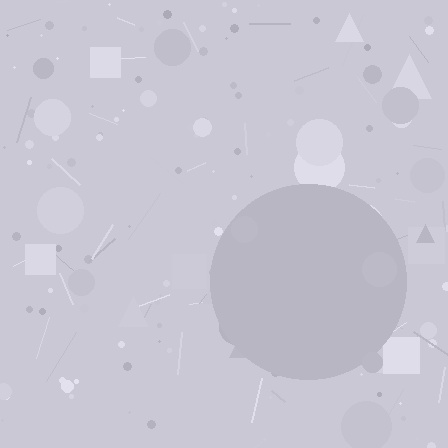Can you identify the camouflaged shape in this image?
The camouflaged shape is a circle.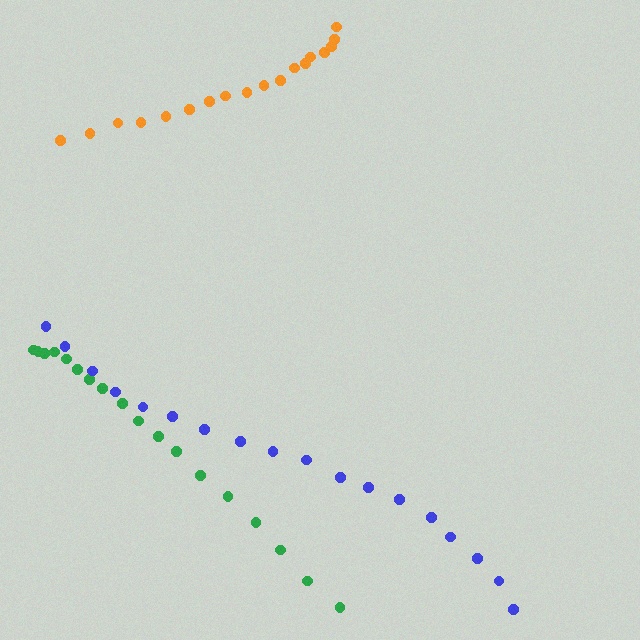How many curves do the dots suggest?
There are 3 distinct paths.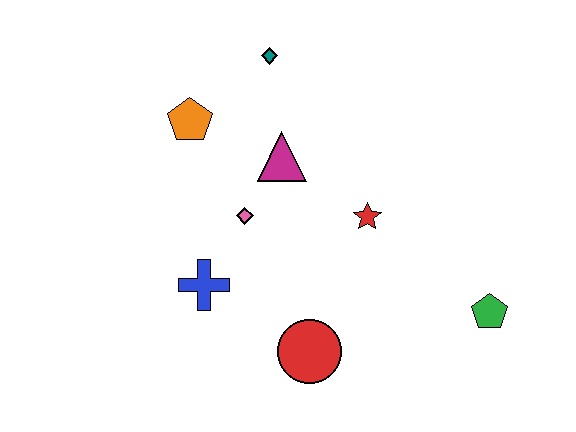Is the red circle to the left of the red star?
Yes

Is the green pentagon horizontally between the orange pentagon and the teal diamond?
No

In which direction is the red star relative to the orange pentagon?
The red star is to the right of the orange pentagon.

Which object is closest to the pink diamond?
The magenta triangle is closest to the pink diamond.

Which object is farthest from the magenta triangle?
The green pentagon is farthest from the magenta triangle.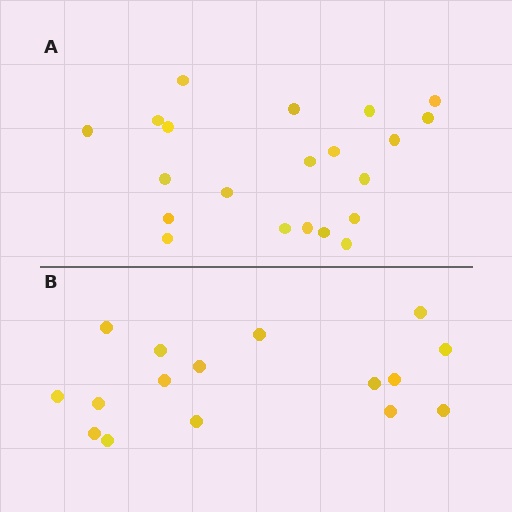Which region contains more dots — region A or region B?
Region A (the top region) has more dots.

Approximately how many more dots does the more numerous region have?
Region A has about 5 more dots than region B.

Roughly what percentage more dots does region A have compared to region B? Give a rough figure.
About 30% more.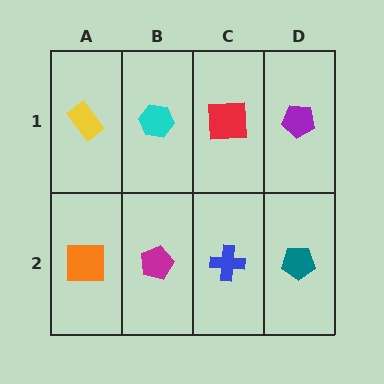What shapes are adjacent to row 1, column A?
An orange square (row 2, column A), a cyan hexagon (row 1, column B).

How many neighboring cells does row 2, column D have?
2.